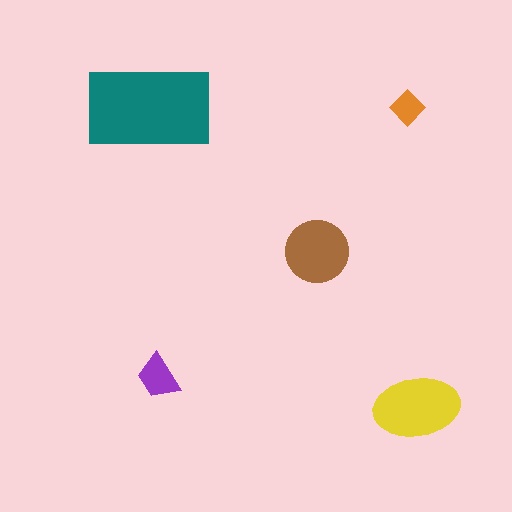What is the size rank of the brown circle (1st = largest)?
3rd.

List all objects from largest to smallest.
The teal rectangle, the yellow ellipse, the brown circle, the purple trapezoid, the orange diamond.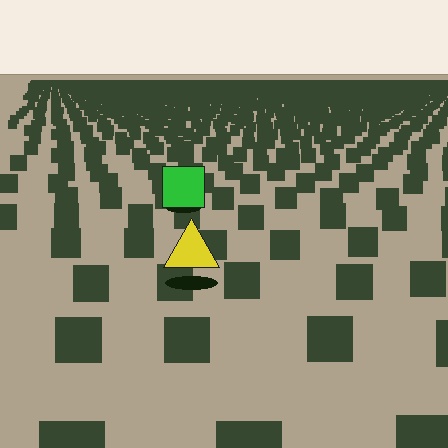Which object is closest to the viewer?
The yellow triangle is closest. The texture marks near it are larger and more spread out.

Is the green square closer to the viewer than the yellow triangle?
No. The yellow triangle is closer — you can tell from the texture gradient: the ground texture is coarser near it.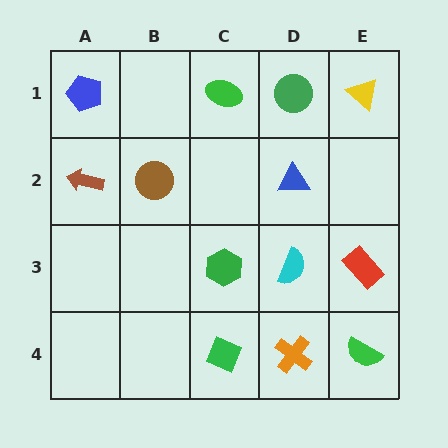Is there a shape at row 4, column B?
No, that cell is empty.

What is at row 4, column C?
A green diamond.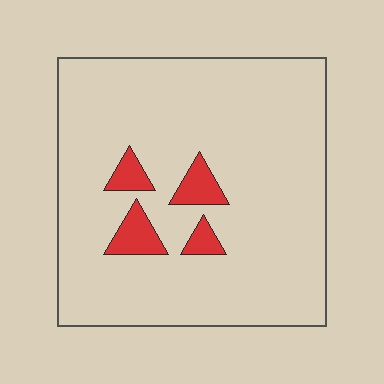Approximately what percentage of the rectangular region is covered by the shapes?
Approximately 10%.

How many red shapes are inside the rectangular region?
4.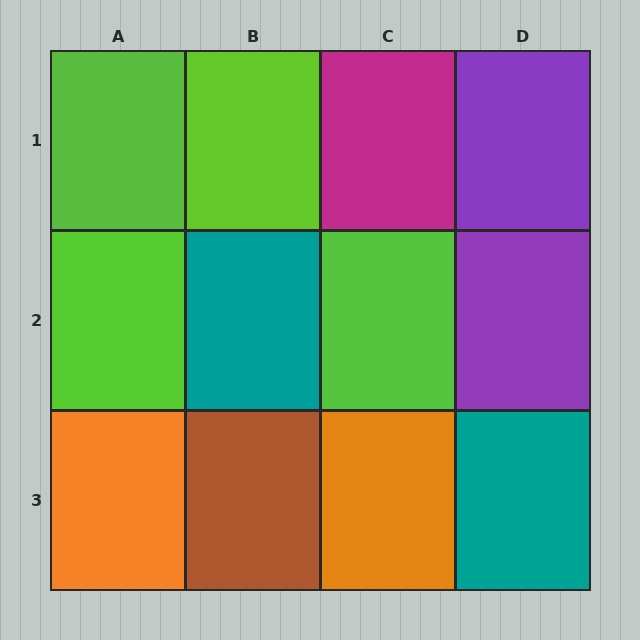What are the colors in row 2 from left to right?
Lime, teal, lime, purple.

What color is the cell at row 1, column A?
Lime.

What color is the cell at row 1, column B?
Lime.